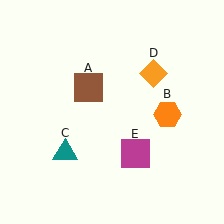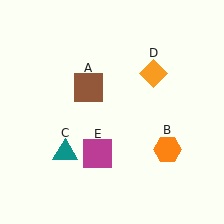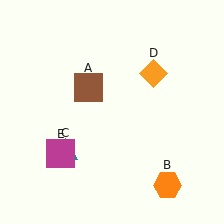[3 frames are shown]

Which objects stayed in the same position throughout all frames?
Brown square (object A) and teal triangle (object C) and orange diamond (object D) remained stationary.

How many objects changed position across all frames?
2 objects changed position: orange hexagon (object B), magenta square (object E).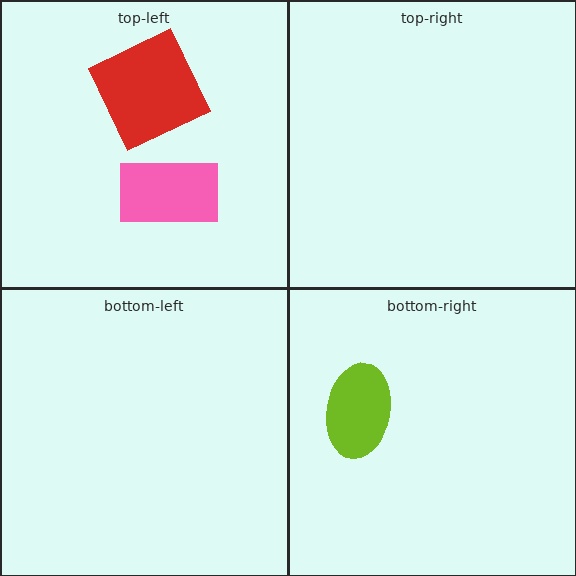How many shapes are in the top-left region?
2.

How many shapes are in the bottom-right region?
1.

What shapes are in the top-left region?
The pink rectangle, the red square.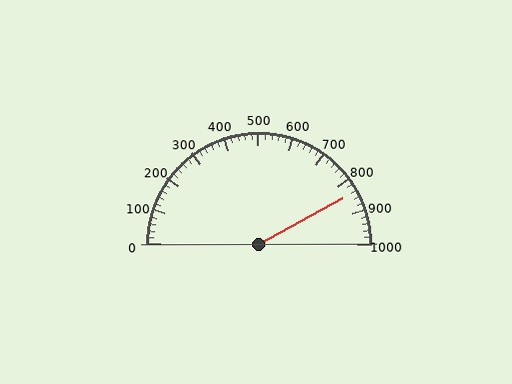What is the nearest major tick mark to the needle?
The nearest major tick mark is 800.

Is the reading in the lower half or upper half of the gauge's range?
The reading is in the upper half of the range (0 to 1000).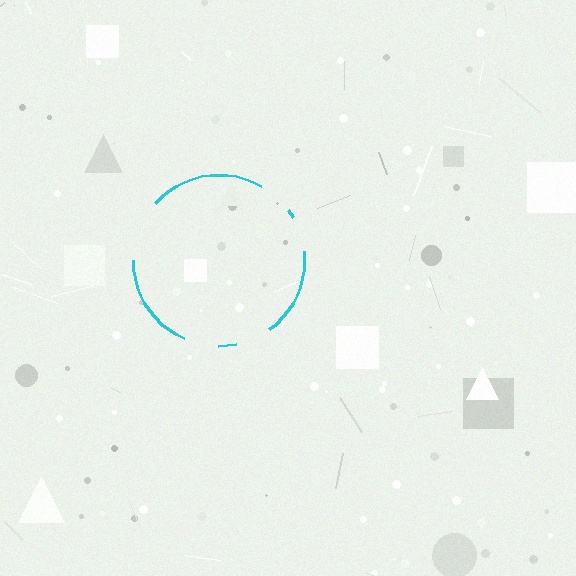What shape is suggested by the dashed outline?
The dashed outline suggests a circle.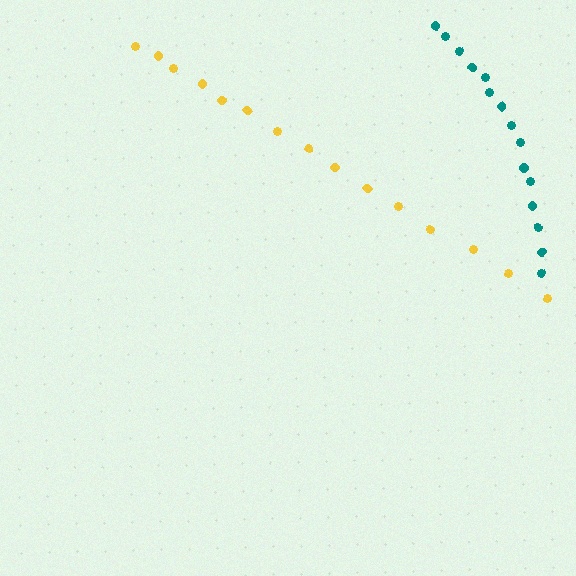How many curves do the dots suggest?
There are 2 distinct paths.